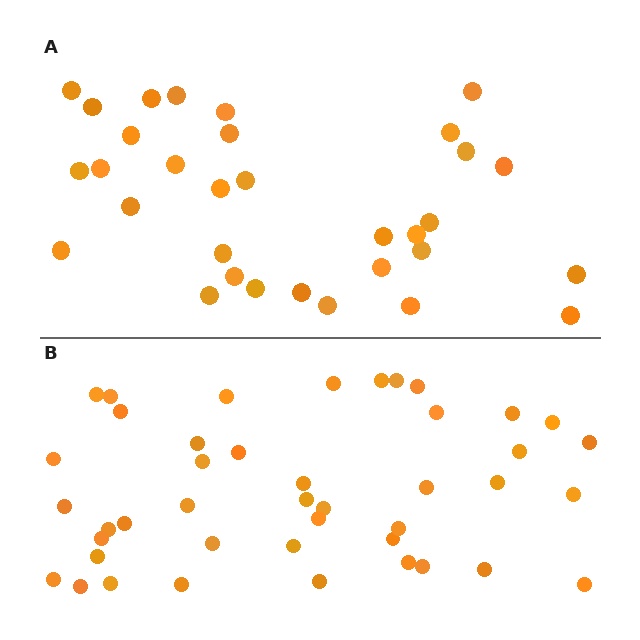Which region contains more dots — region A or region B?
Region B (the bottom region) has more dots.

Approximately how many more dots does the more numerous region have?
Region B has roughly 12 or so more dots than region A.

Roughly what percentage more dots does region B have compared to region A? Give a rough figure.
About 35% more.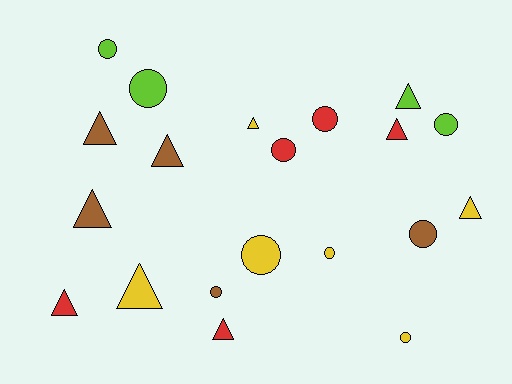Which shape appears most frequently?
Triangle, with 10 objects.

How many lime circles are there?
There are 3 lime circles.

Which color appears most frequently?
Yellow, with 6 objects.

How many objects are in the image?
There are 20 objects.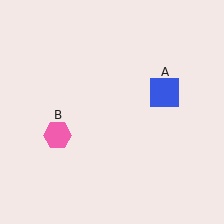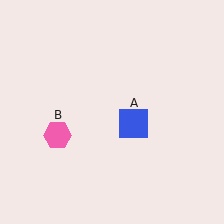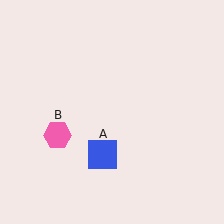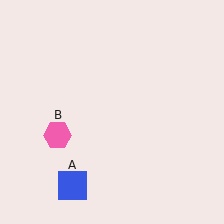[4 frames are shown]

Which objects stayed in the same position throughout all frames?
Pink hexagon (object B) remained stationary.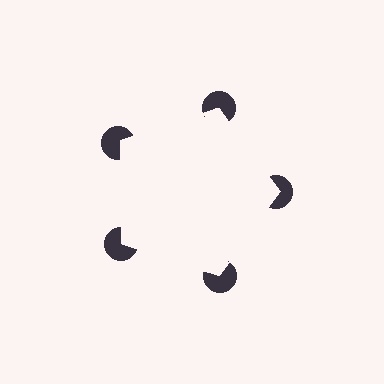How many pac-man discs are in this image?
There are 5 — one at each vertex of the illusory pentagon.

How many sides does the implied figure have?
5 sides.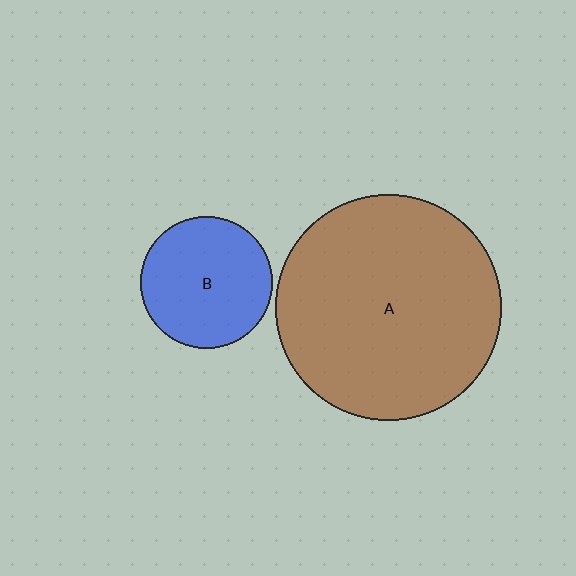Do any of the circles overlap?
No, none of the circles overlap.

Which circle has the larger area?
Circle A (brown).